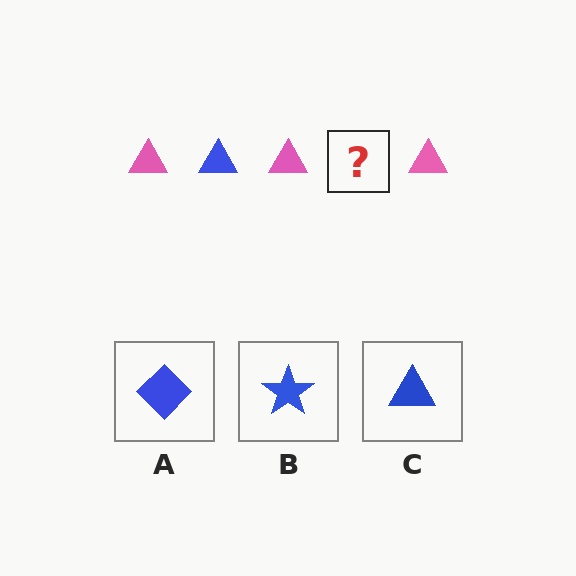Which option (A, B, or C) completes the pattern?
C.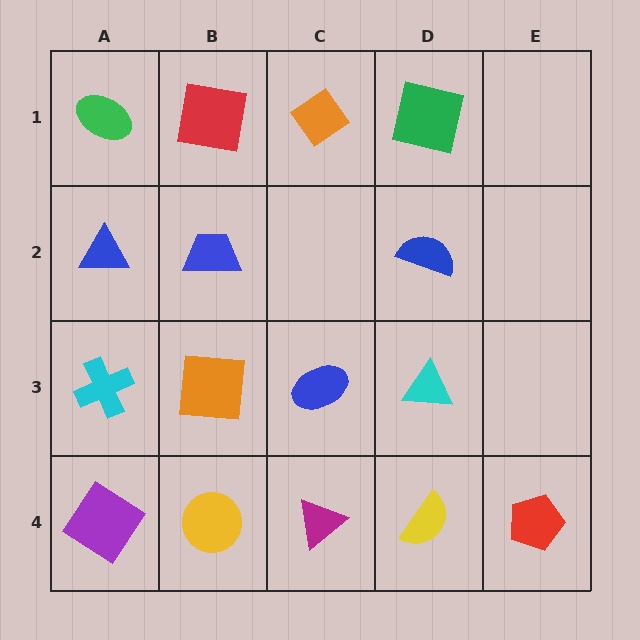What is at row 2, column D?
A blue semicircle.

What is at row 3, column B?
An orange square.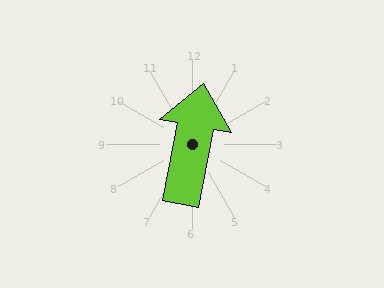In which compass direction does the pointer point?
North.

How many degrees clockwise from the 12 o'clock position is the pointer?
Approximately 11 degrees.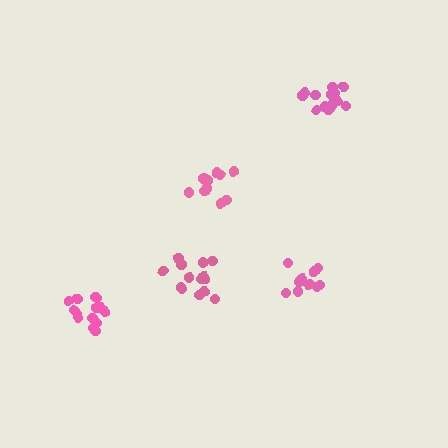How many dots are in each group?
Group 1: 13 dots, Group 2: 10 dots, Group 3: 14 dots, Group 4: 13 dots, Group 5: 14 dots (64 total).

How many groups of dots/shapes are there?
There are 5 groups.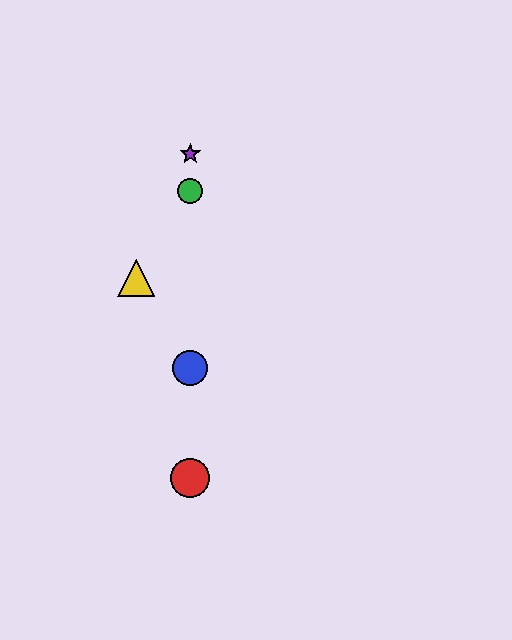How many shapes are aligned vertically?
4 shapes (the red circle, the blue circle, the green circle, the purple star) are aligned vertically.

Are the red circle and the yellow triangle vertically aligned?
No, the red circle is at x≈190 and the yellow triangle is at x≈136.